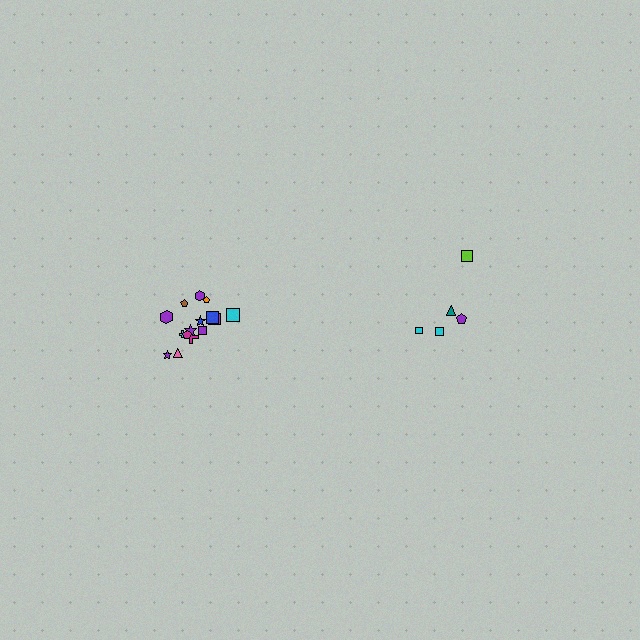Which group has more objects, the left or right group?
The left group.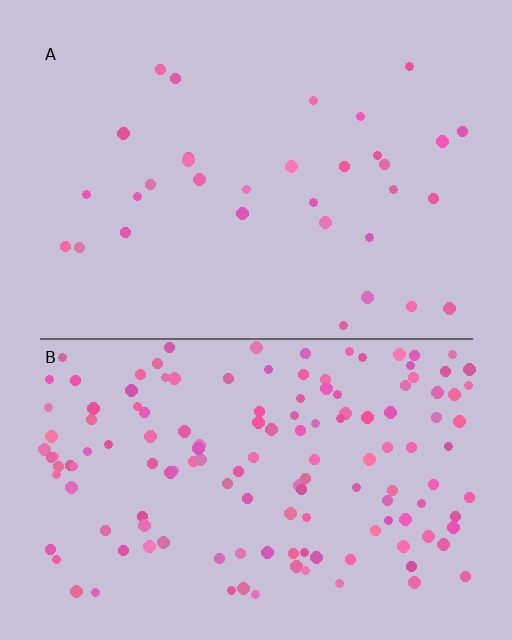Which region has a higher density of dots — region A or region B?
B (the bottom).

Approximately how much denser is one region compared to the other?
Approximately 4.4× — region B over region A.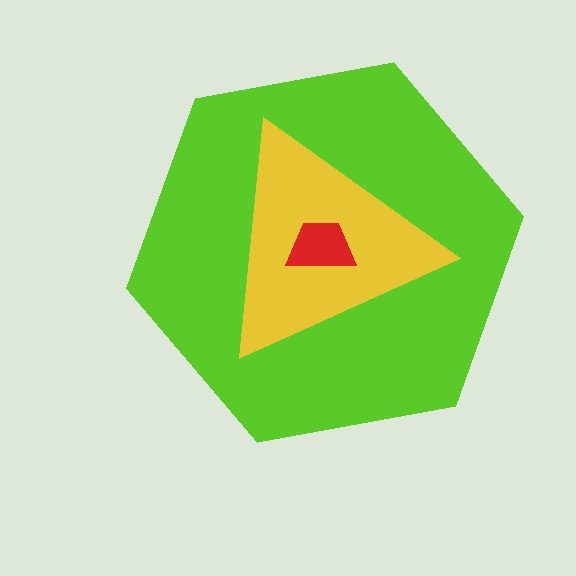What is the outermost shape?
The lime hexagon.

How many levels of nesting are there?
3.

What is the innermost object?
The red trapezoid.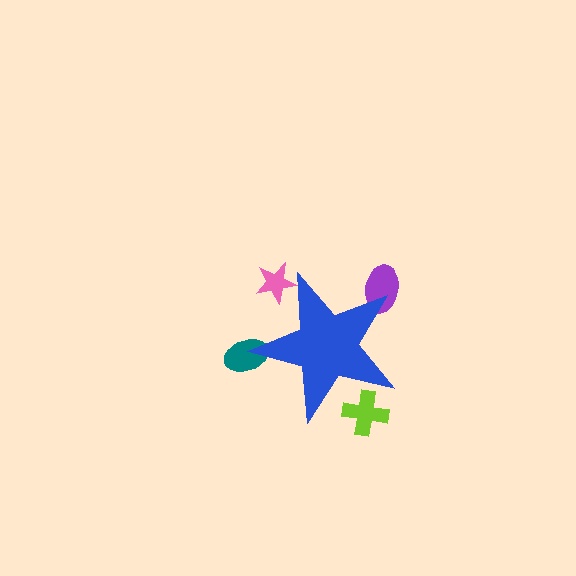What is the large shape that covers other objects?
A blue star.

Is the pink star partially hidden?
Yes, the pink star is partially hidden behind the blue star.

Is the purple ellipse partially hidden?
Yes, the purple ellipse is partially hidden behind the blue star.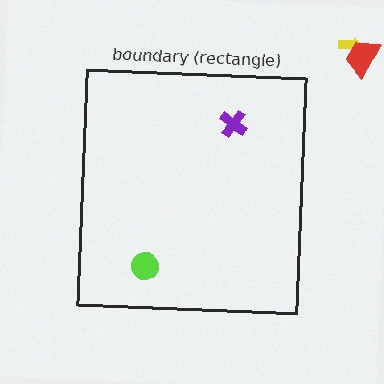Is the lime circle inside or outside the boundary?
Inside.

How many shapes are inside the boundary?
2 inside, 2 outside.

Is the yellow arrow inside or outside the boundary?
Outside.